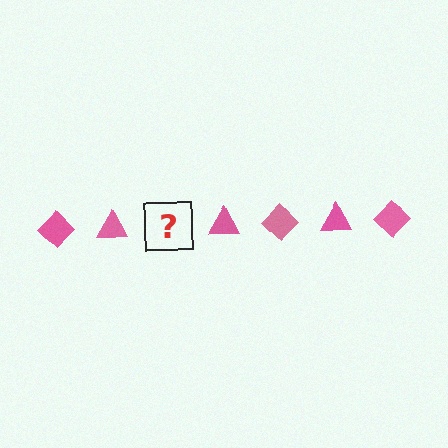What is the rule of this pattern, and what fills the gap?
The rule is that the pattern cycles through diamond, triangle shapes in pink. The gap should be filled with a pink diamond.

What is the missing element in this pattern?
The missing element is a pink diamond.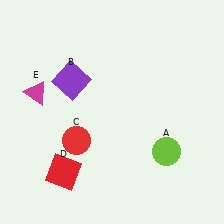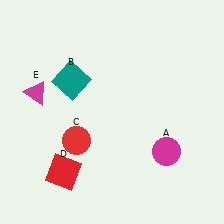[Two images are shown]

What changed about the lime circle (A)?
In Image 1, A is lime. In Image 2, it changed to magenta.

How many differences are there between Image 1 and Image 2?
There are 2 differences between the two images.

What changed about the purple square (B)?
In Image 1, B is purple. In Image 2, it changed to teal.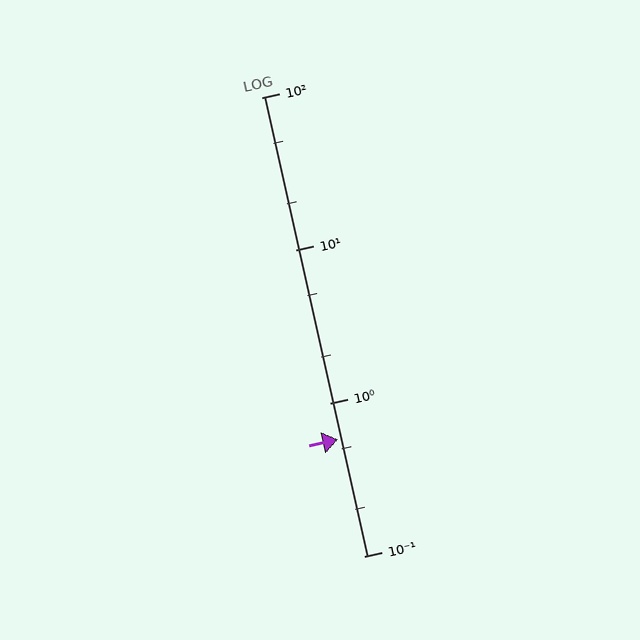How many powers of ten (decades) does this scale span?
The scale spans 3 decades, from 0.1 to 100.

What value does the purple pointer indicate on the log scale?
The pointer indicates approximately 0.58.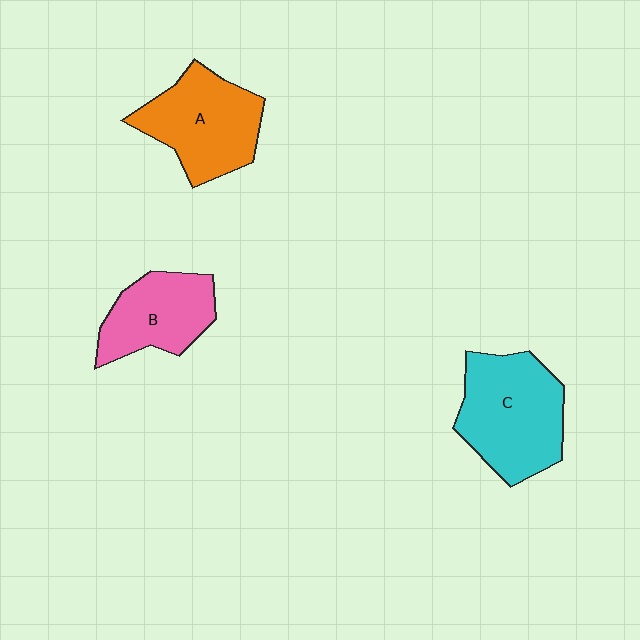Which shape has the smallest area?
Shape B (pink).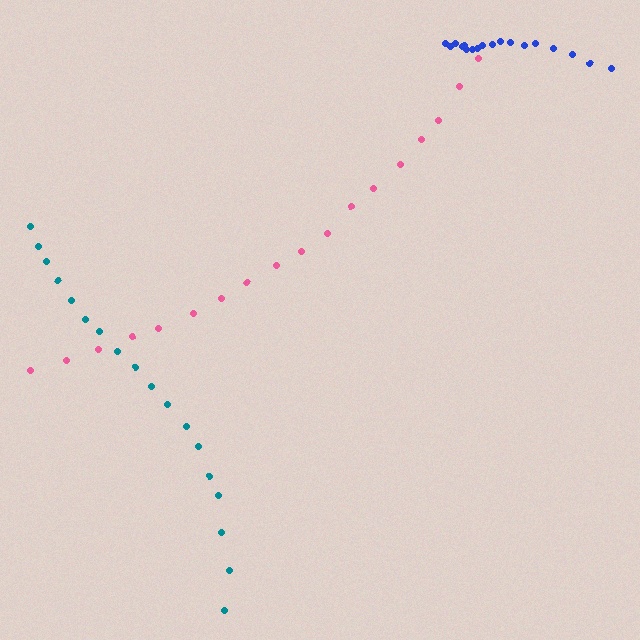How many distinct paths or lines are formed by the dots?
There are 3 distinct paths.